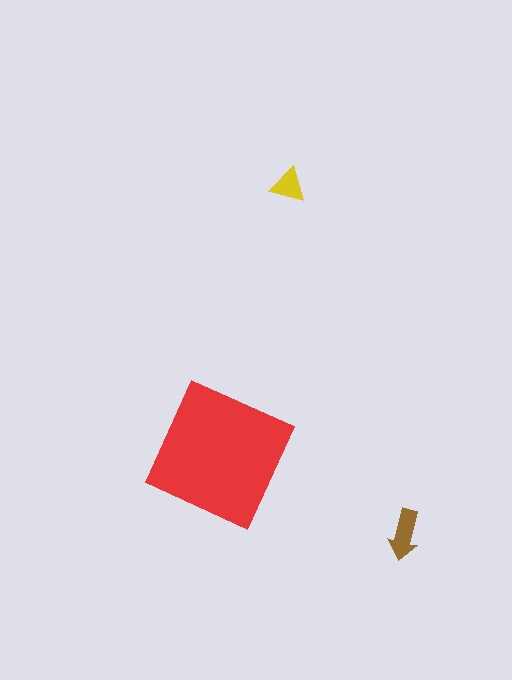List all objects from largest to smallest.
The red square, the brown arrow, the yellow triangle.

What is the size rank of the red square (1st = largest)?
1st.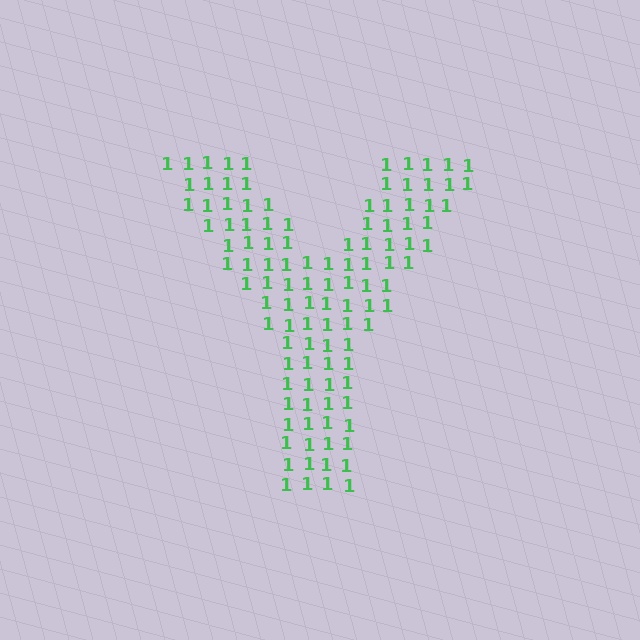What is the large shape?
The large shape is the letter Y.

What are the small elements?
The small elements are digit 1's.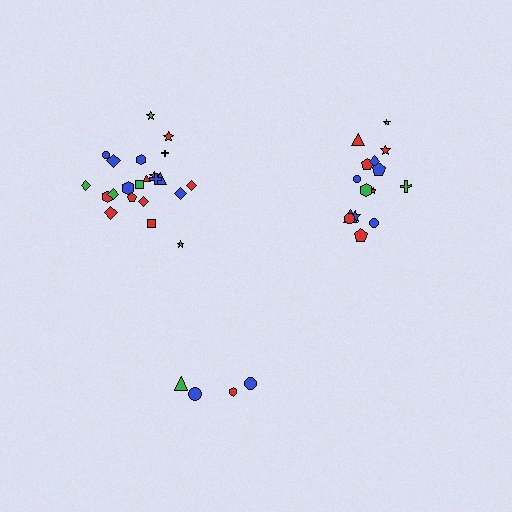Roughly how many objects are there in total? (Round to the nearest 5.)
Roughly 40 objects in total.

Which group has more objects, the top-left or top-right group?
The top-left group.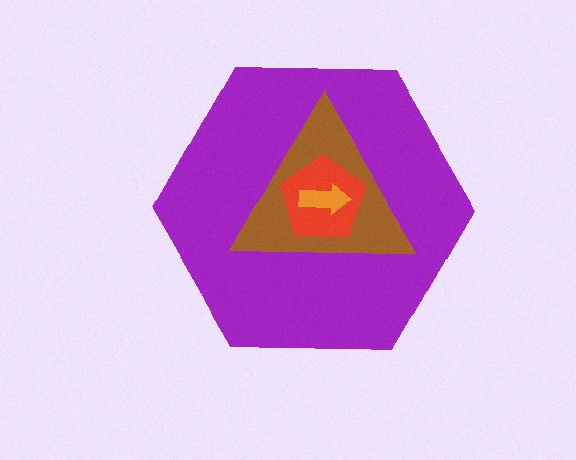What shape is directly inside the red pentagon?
The orange arrow.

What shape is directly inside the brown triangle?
The red pentagon.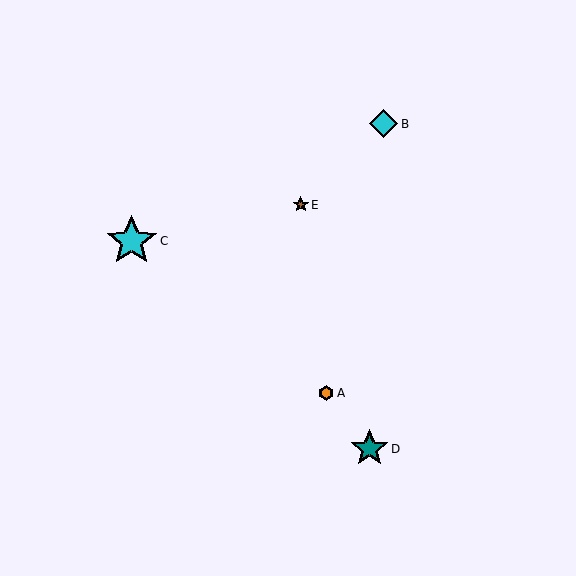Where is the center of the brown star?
The center of the brown star is at (301, 205).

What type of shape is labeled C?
Shape C is a cyan star.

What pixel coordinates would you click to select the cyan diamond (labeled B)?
Click at (383, 124) to select the cyan diamond B.